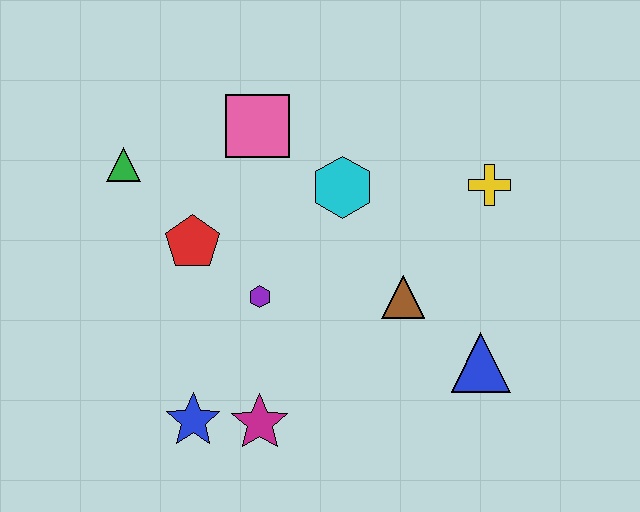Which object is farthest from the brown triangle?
The green triangle is farthest from the brown triangle.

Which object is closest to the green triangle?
The red pentagon is closest to the green triangle.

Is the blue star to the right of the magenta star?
No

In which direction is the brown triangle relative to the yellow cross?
The brown triangle is below the yellow cross.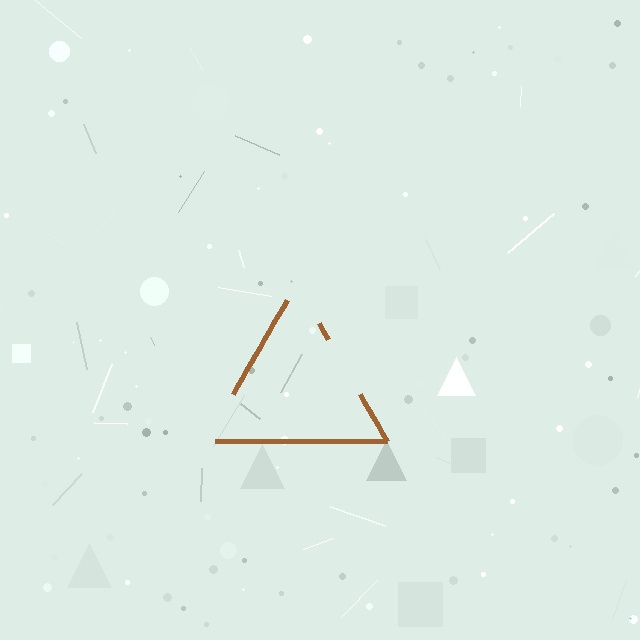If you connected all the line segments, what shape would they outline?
They would outline a triangle.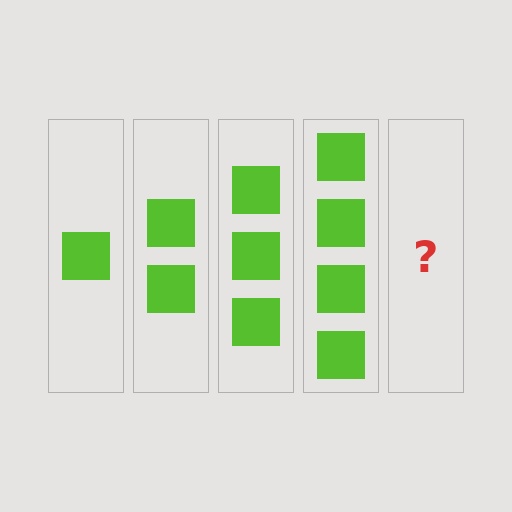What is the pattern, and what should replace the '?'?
The pattern is that each step adds one more square. The '?' should be 5 squares.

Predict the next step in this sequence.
The next step is 5 squares.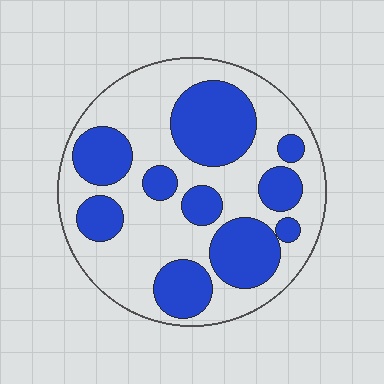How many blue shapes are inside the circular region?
10.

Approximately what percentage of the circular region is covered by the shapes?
Approximately 40%.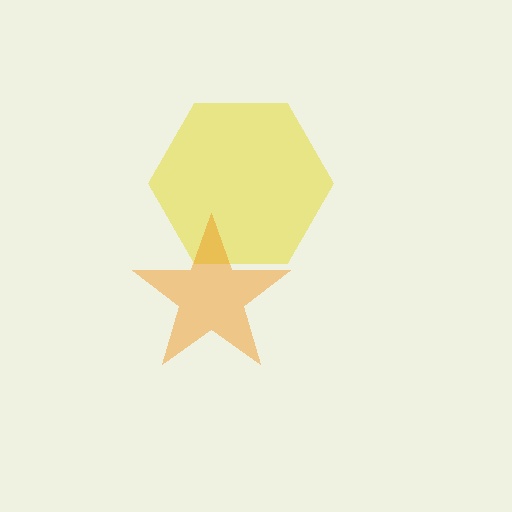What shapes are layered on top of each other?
The layered shapes are: a yellow hexagon, an orange star.